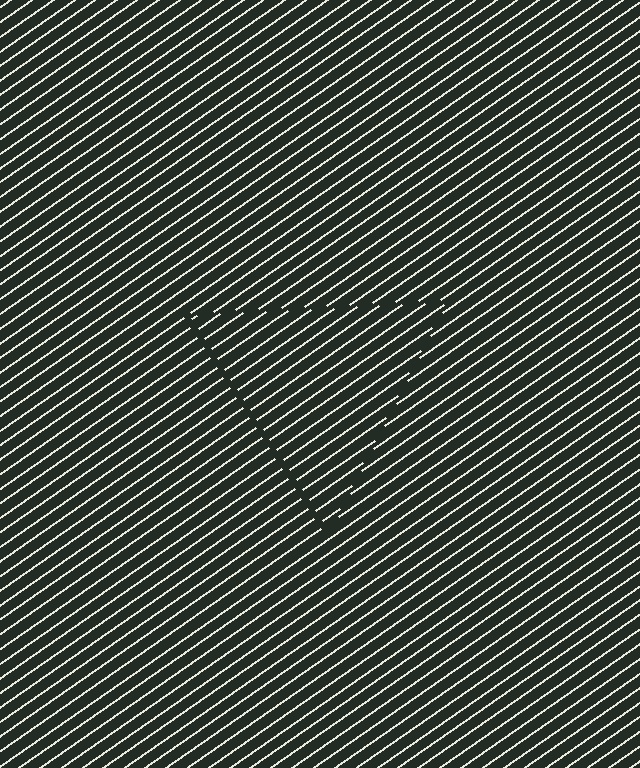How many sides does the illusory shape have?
3 sides — the line-ends trace a triangle.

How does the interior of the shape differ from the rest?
The interior of the shape contains the same grating, shifted by half a period — the contour is defined by the phase discontinuity where line-ends from the inner and outer gratings abut.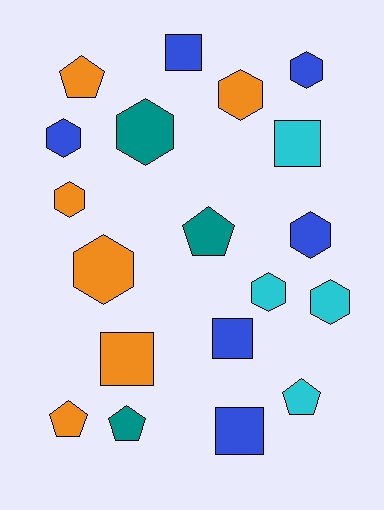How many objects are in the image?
There are 19 objects.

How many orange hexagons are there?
There are 3 orange hexagons.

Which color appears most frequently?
Orange, with 6 objects.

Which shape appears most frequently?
Hexagon, with 9 objects.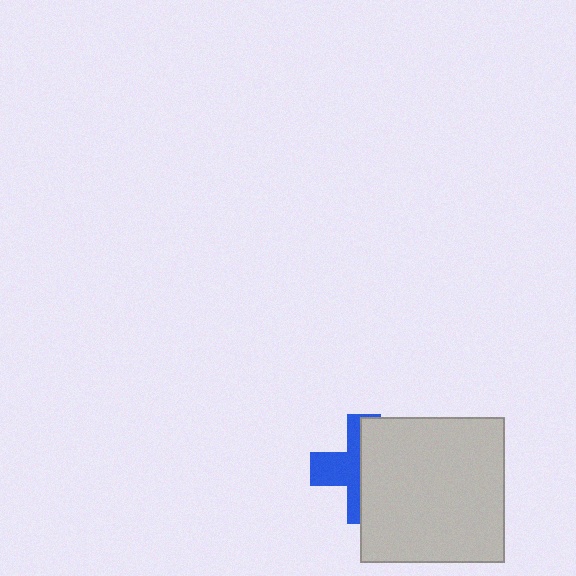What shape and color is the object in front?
The object in front is a light gray square.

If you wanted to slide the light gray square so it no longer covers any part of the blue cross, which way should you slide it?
Slide it right — that is the most direct way to separate the two shapes.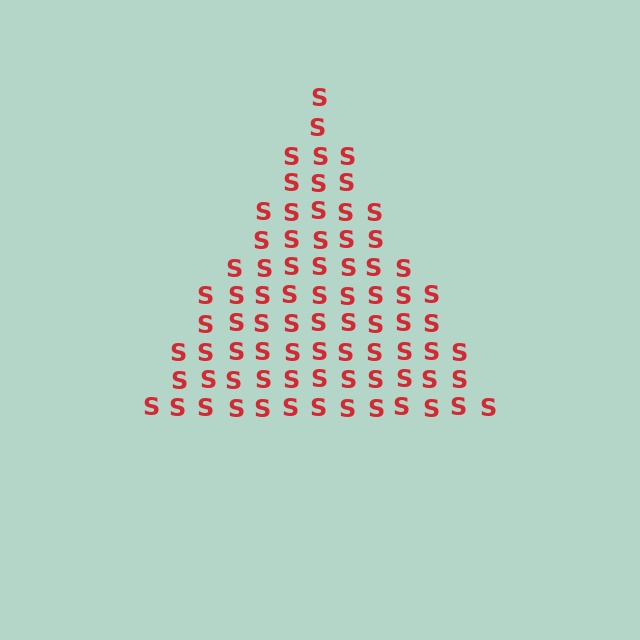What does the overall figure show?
The overall figure shows a triangle.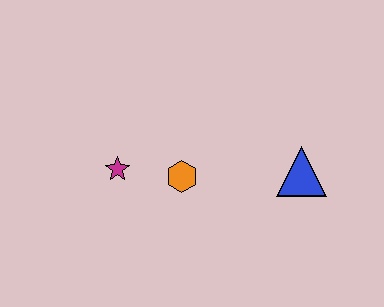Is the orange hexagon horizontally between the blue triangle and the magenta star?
Yes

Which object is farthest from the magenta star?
The blue triangle is farthest from the magenta star.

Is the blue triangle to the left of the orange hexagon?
No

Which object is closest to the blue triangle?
The orange hexagon is closest to the blue triangle.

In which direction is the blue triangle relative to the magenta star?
The blue triangle is to the right of the magenta star.